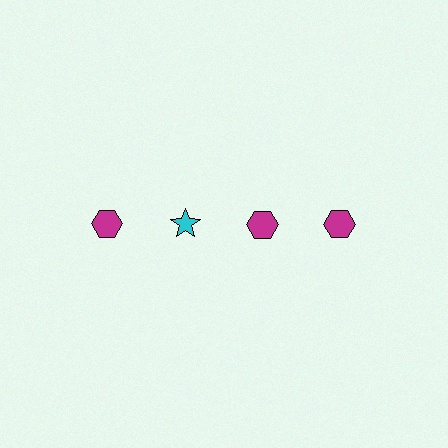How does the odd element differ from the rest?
It differs in both color (cyan instead of magenta) and shape (star instead of hexagon).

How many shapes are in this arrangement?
There are 4 shapes arranged in a grid pattern.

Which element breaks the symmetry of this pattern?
The cyan star in the top row, second from left column breaks the symmetry. All other shapes are magenta hexagons.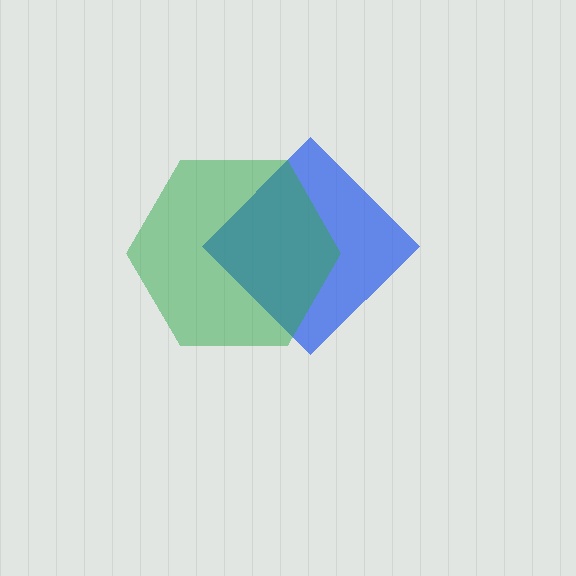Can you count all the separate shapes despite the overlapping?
Yes, there are 2 separate shapes.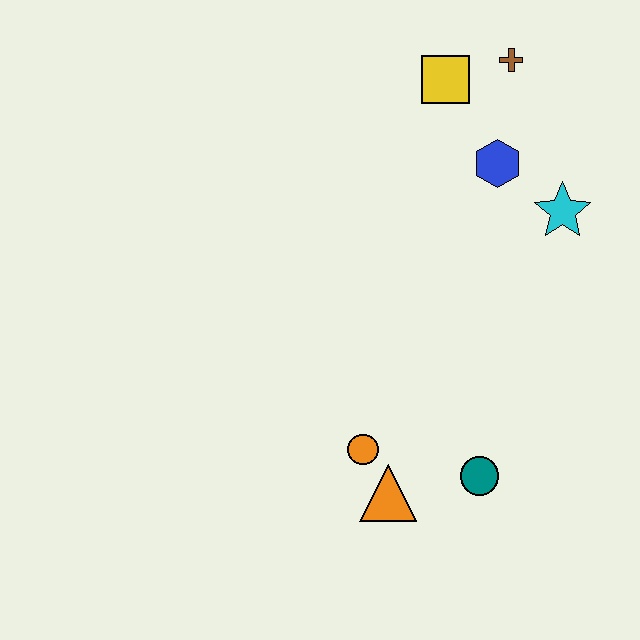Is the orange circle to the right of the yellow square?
No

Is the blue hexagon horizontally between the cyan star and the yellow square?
Yes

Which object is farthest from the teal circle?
The brown cross is farthest from the teal circle.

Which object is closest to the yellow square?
The brown cross is closest to the yellow square.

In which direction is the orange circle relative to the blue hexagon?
The orange circle is below the blue hexagon.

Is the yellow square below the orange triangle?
No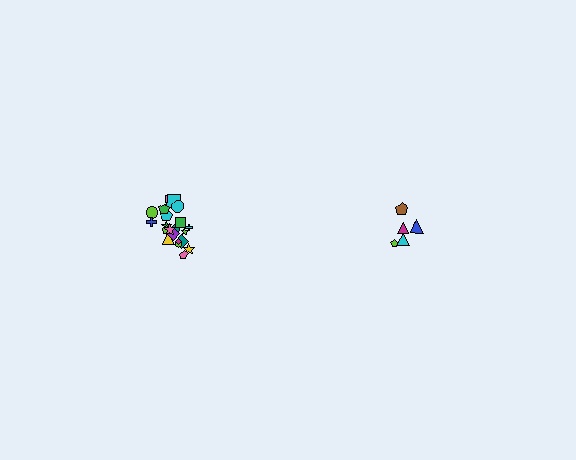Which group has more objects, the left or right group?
The left group.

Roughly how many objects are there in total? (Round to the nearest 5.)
Roughly 25 objects in total.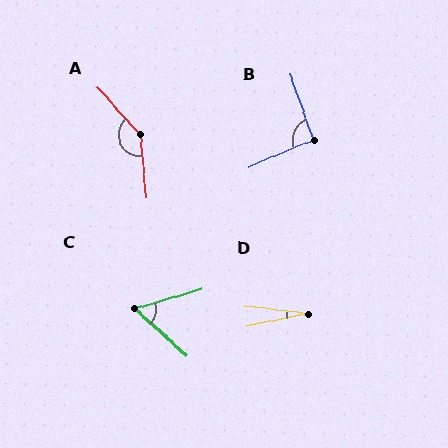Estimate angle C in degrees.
Approximately 58 degrees.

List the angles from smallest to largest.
D (18°), C (58°), B (94°), A (144°).